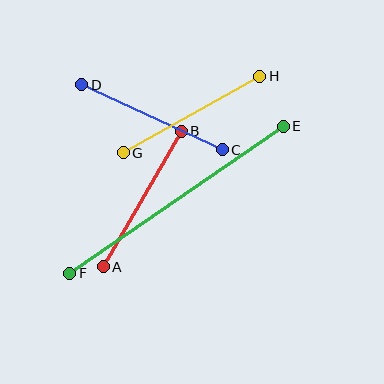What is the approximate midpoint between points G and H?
The midpoint is at approximately (192, 114) pixels.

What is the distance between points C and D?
The distance is approximately 155 pixels.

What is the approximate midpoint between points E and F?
The midpoint is at approximately (177, 200) pixels.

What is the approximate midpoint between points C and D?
The midpoint is at approximately (152, 117) pixels.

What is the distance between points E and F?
The distance is approximately 259 pixels.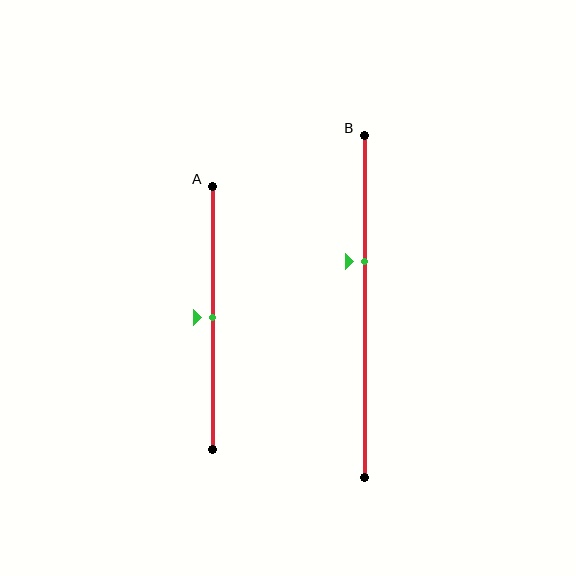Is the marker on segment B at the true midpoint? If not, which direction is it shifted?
No, the marker on segment B is shifted upward by about 13% of the segment length.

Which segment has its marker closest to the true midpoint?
Segment A has its marker closest to the true midpoint.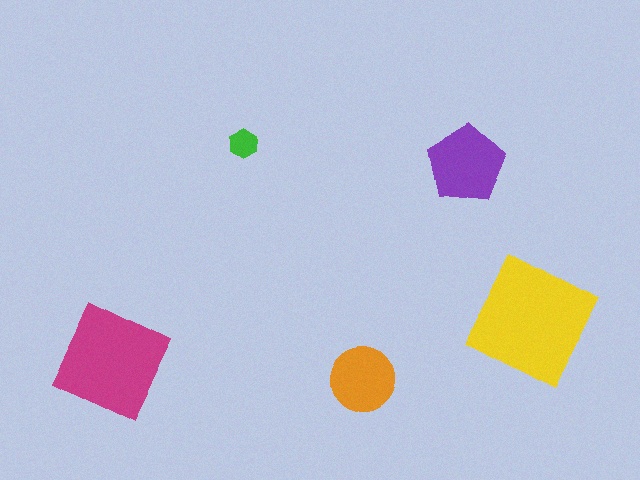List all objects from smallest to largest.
The green hexagon, the orange circle, the purple pentagon, the magenta diamond, the yellow square.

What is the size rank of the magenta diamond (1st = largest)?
2nd.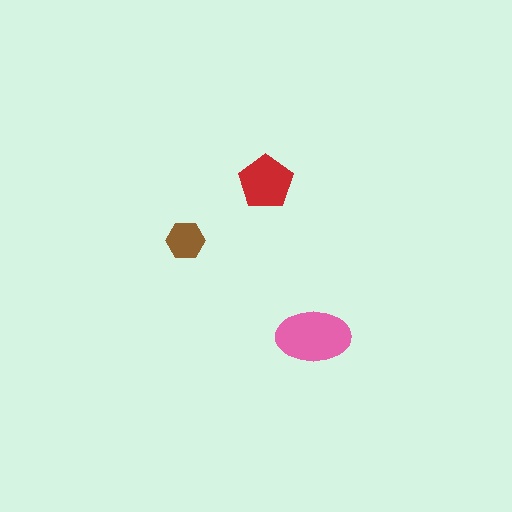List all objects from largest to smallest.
The pink ellipse, the red pentagon, the brown hexagon.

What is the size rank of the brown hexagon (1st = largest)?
3rd.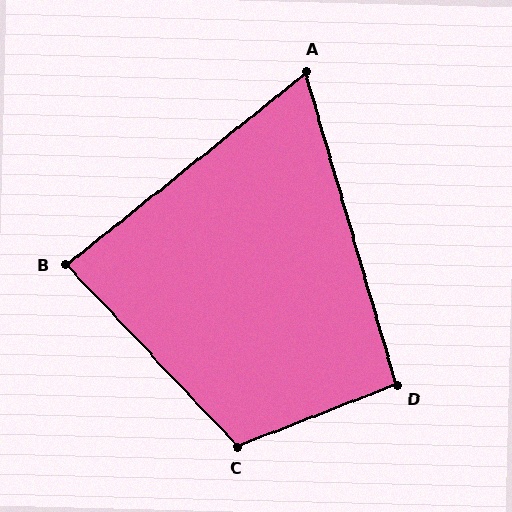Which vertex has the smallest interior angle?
A, at approximately 67 degrees.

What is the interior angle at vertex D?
Approximately 95 degrees (approximately right).